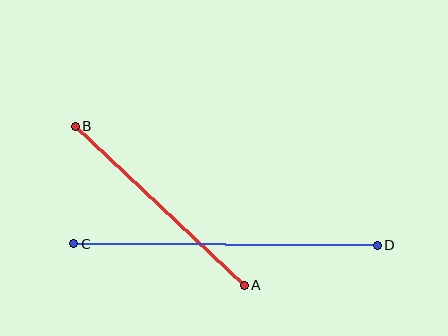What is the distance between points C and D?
The distance is approximately 304 pixels.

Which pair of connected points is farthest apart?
Points C and D are farthest apart.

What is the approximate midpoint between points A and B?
The midpoint is at approximately (160, 206) pixels.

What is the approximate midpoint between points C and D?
The midpoint is at approximately (225, 244) pixels.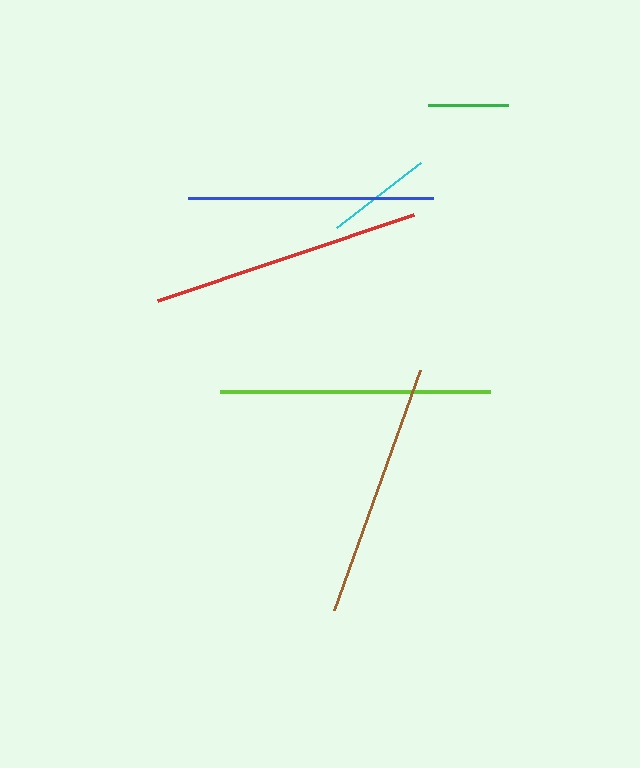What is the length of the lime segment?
The lime segment is approximately 270 pixels long.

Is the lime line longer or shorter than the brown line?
The lime line is longer than the brown line.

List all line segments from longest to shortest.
From longest to shortest: lime, red, brown, blue, cyan, green.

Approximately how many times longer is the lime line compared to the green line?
The lime line is approximately 3.4 times the length of the green line.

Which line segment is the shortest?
The green line is the shortest at approximately 80 pixels.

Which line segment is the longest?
The lime line is the longest at approximately 270 pixels.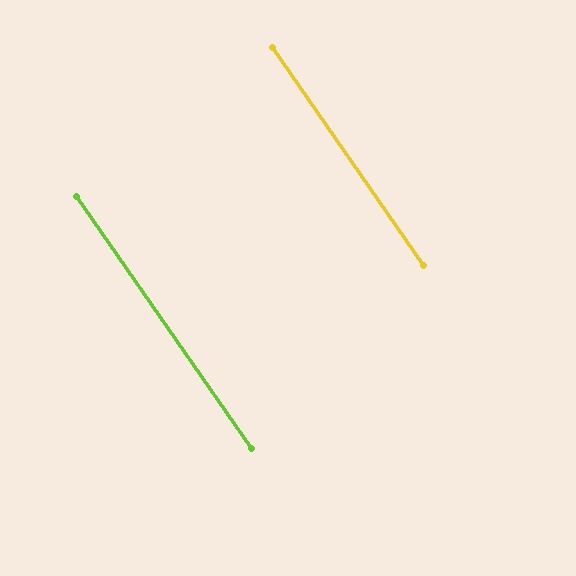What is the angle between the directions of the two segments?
Approximately 0 degrees.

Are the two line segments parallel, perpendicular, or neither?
Parallel — their directions differ by only 0.1°.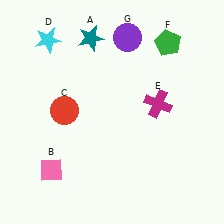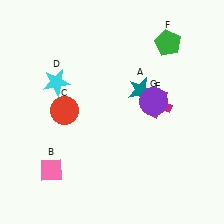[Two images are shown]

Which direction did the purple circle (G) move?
The purple circle (G) moved down.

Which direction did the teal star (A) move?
The teal star (A) moved down.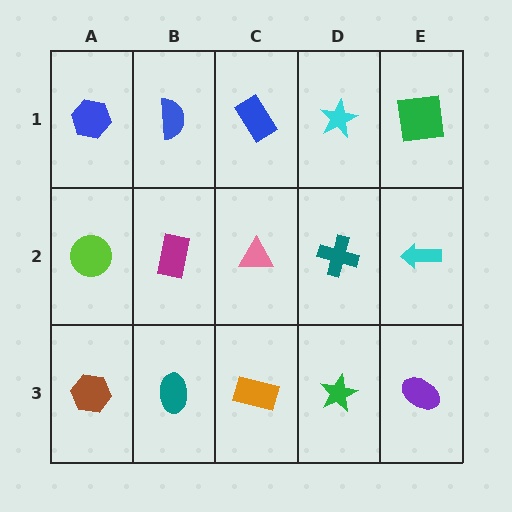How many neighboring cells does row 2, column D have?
4.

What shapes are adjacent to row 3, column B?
A magenta rectangle (row 2, column B), a brown hexagon (row 3, column A), an orange rectangle (row 3, column C).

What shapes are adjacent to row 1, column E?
A cyan arrow (row 2, column E), a cyan star (row 1, column D).